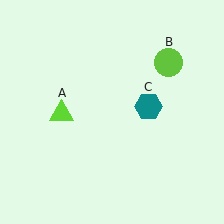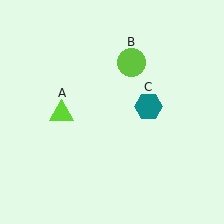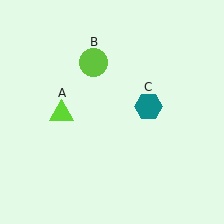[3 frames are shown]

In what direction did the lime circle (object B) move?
The lime circle (object B) moved left.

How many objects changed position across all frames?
1 object changed position: lime circle (object B).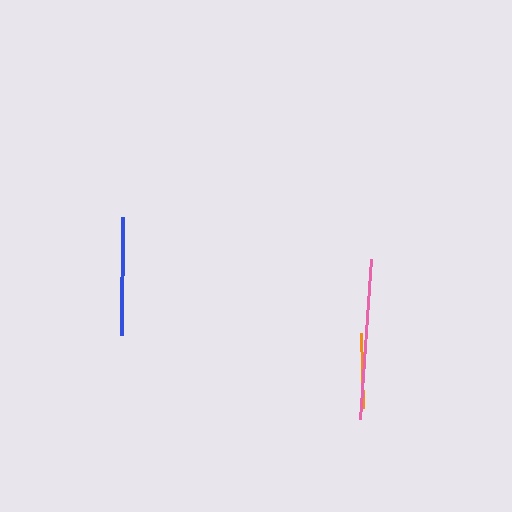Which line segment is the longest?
The pink line is the longest at approximately 161 pixels.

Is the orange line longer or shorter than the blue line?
The blue line is longer than the orange line.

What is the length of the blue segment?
The blue segment is approximately 119 pixels long.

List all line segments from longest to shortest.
From longest to shortest: pink, blue, orange.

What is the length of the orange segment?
The orange segment is approximately 75 pixels long.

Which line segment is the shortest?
The orange line is the shortest at approximately 75 pixels.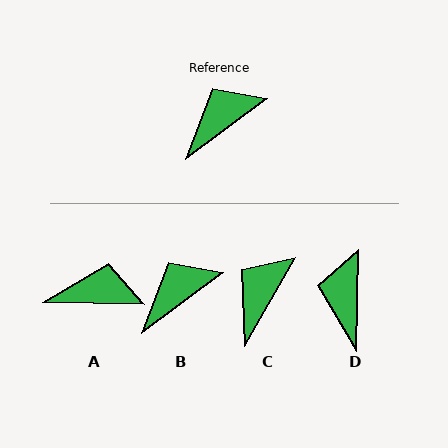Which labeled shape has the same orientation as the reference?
B.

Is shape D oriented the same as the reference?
No, it is off by about 52 degrees.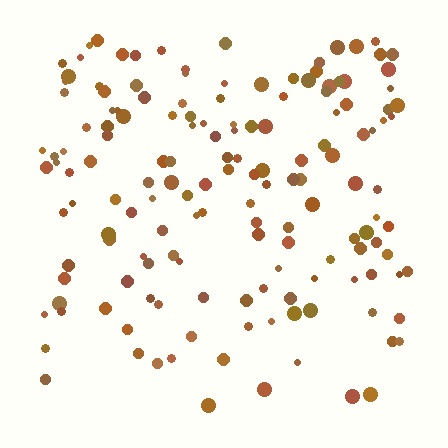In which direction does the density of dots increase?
From bottom to top, with the top side densest.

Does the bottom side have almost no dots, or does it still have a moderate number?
Still a moderate number, just noticeably fewer than the top.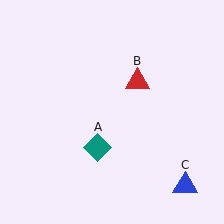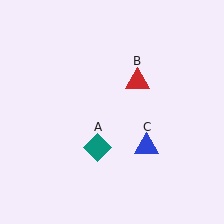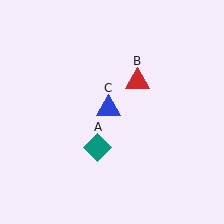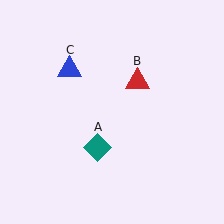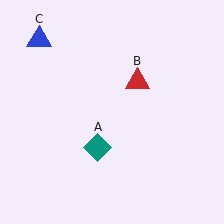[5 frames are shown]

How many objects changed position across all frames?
1 object changed position: blue triangle (object C).